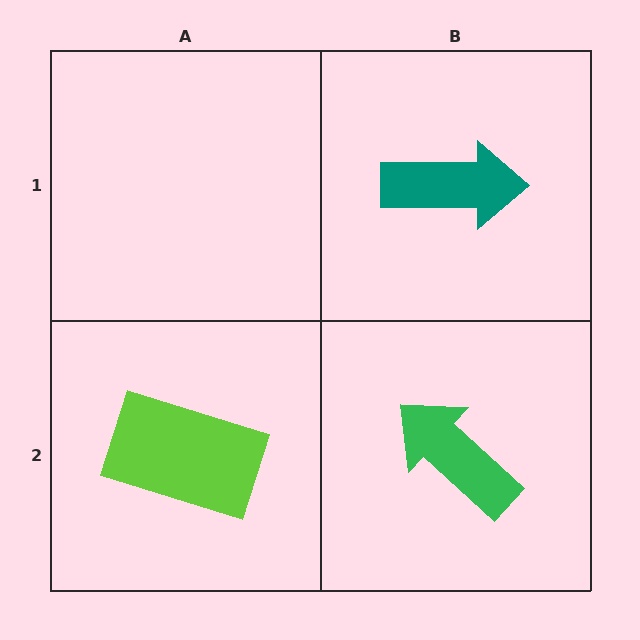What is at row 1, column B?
A teal arrow.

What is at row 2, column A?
A lime rectangle.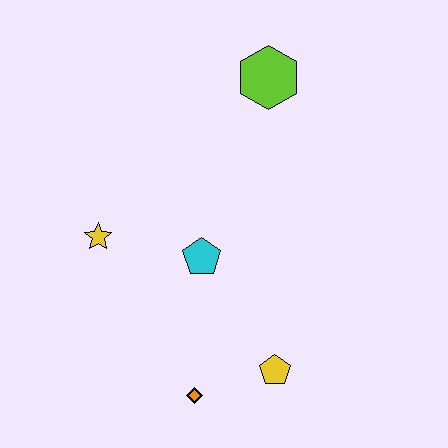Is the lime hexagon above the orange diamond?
Yes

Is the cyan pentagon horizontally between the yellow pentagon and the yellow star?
Yes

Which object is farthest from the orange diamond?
The lime hexagon is farthest from the orange diamond.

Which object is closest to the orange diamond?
The yellow pentagon is closest to the orange diamond.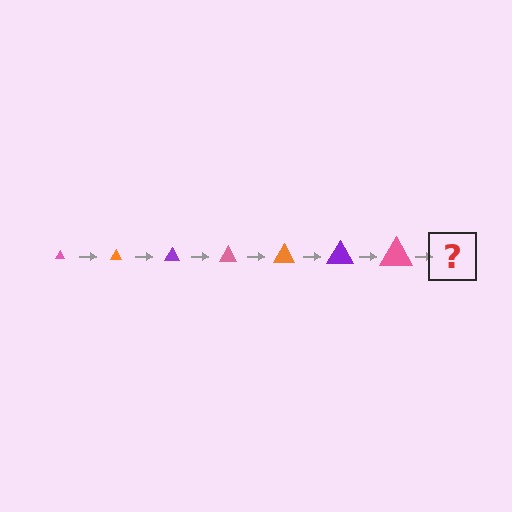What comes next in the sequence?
The next element should be an orange triangle, larger than the previous one.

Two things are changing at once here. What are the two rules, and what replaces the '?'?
The two rules are that the triangle grows larger each step and the color cycles through pink, orange, and purple. The '?' should be an orange triangle, larger than the previous one.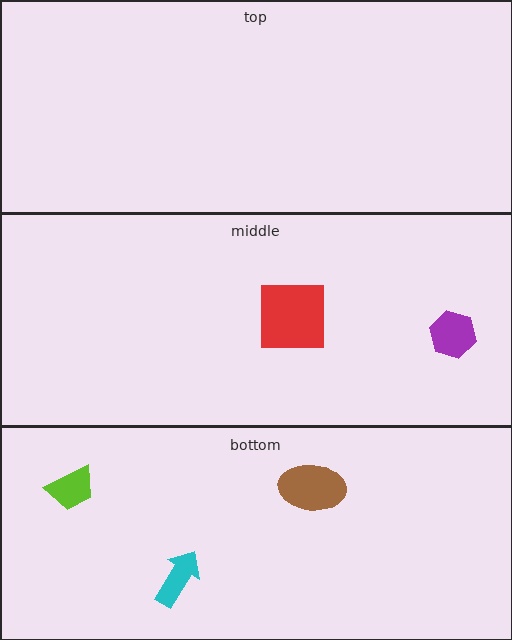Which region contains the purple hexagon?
The middle region.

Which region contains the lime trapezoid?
The bottom region.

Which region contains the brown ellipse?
The bottom region.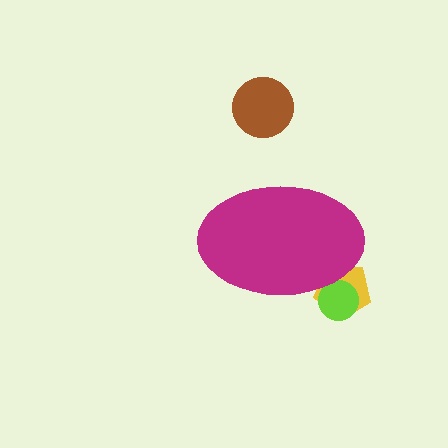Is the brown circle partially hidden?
No, the brown circle is fully visible.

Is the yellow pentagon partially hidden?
Yes, the yellow pentagon is partially hidden behind the magenta ellipse.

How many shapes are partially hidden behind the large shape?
2 shapes are partially hidden.